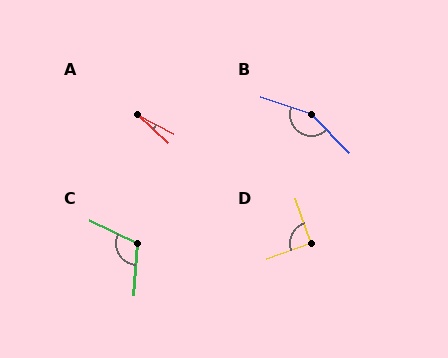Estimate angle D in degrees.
Approximately 91 degrees.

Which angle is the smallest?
A, at approximately 15 degrees.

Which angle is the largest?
B, at approximately 153 degrees.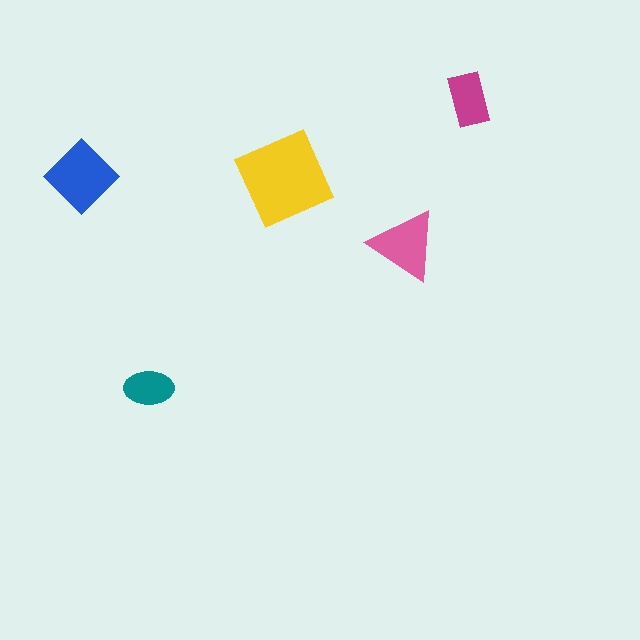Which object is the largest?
The yellow square.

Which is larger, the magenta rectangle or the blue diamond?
The blue diamond.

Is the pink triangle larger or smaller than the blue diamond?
Smaller.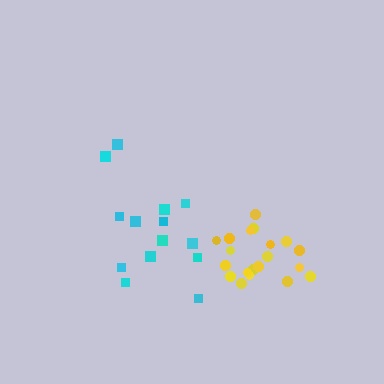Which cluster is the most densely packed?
Yellow.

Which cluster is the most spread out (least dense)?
Cyan.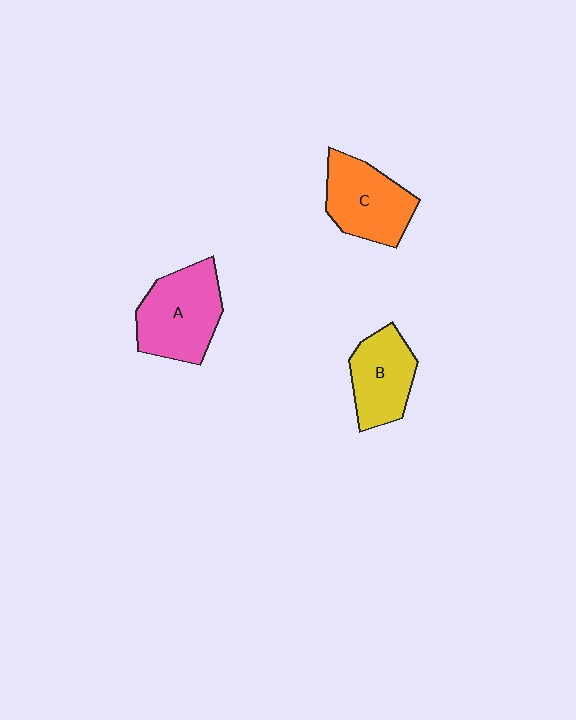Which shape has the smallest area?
Shape B (yellow).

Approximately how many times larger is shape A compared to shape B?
Approximately 1.3 times.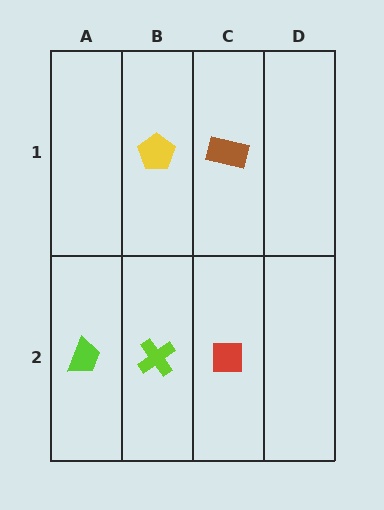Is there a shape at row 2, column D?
No, that cell is empty.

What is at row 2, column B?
A lime cross.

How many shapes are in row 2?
3 shapes.